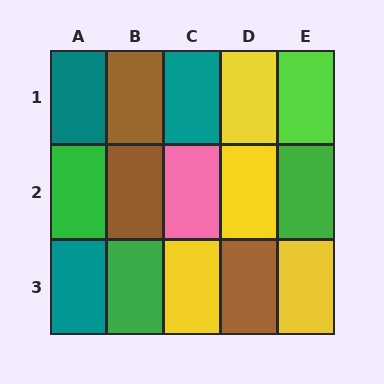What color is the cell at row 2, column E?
Green.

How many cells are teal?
3 cells are teal.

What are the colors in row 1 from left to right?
Teal, brown, teal, yellow, lime.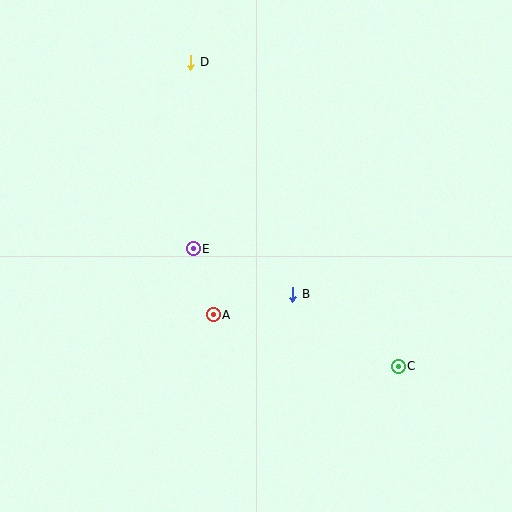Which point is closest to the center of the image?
Point B at (293, 294) is closest to the center.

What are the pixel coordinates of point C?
Point C is at (398, 366).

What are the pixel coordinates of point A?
Point A is at (213, 315).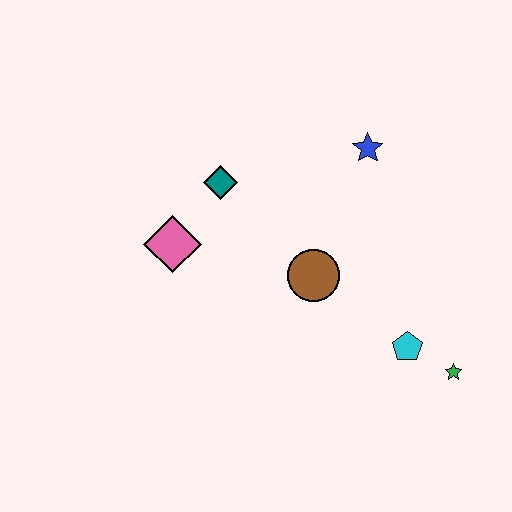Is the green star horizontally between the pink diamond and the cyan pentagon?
No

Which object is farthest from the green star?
The pink diamond is farthest from the green star.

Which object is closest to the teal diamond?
The pink diamond is closest to the teal diamond.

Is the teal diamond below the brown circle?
No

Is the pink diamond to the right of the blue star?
No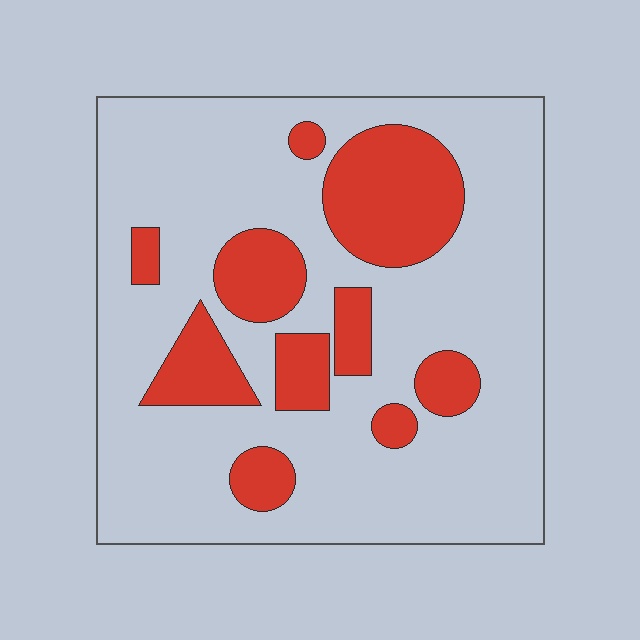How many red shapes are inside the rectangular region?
10.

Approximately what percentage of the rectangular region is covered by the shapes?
Approximately 25%.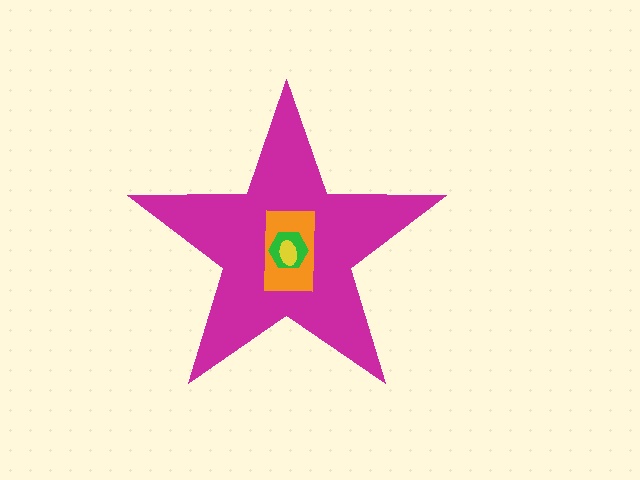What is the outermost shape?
The magenta star.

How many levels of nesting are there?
4.